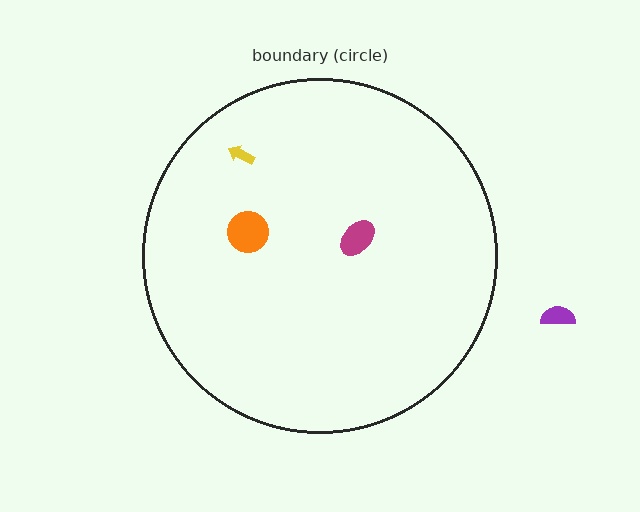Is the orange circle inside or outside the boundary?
Inside.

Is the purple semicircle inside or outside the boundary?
Outside.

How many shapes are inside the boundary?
3 inside, 1 outside.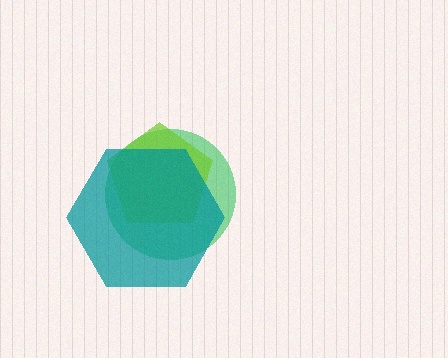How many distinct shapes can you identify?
There are 3 distinct shapes: a green circle, a lime pentagon, a teal hexagon.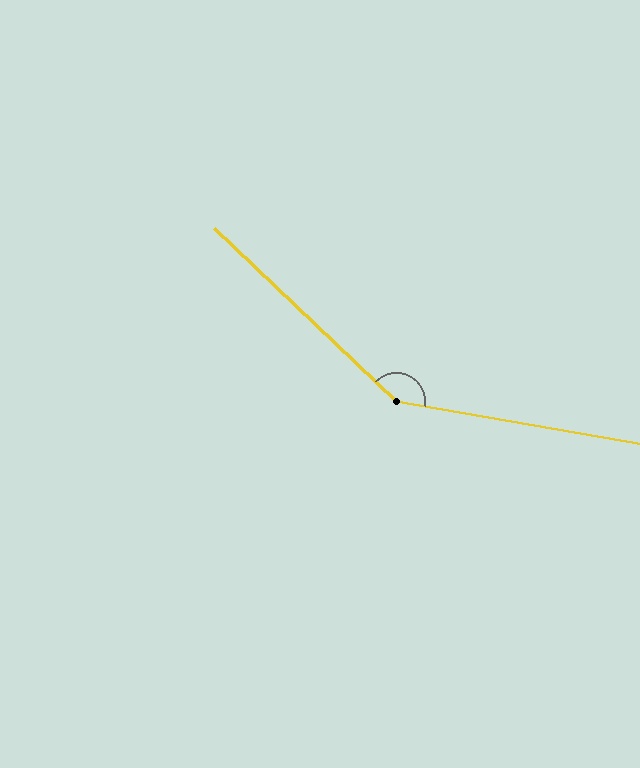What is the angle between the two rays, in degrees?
Approximately 146 degrees.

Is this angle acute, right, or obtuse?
It is obtuse.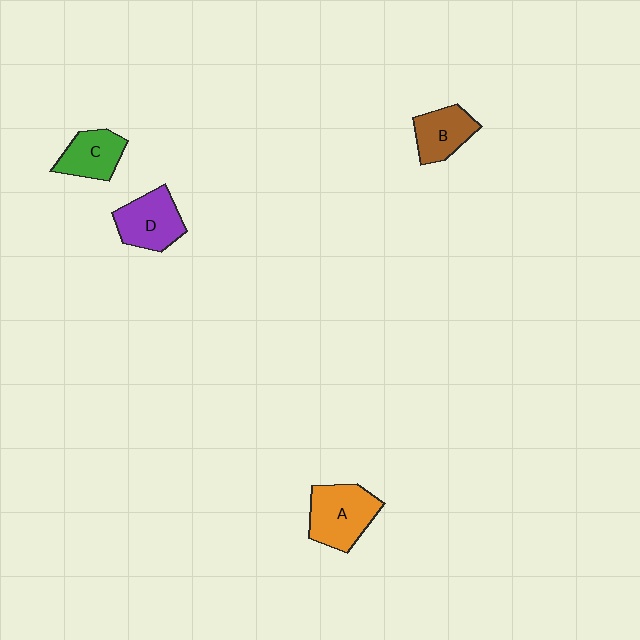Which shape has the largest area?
Shape A (orange).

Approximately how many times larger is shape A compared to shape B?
Approximately 1.4 times.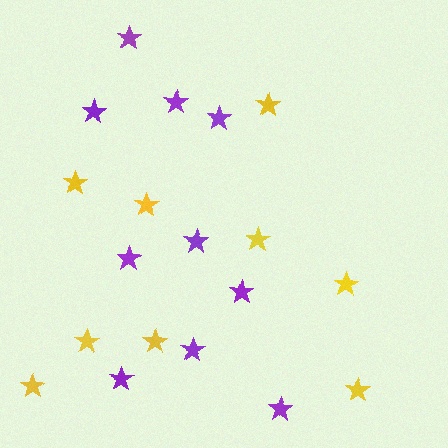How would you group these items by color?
There are 2 groups: one group of yellow stars (9) and one group of purple stars (10).